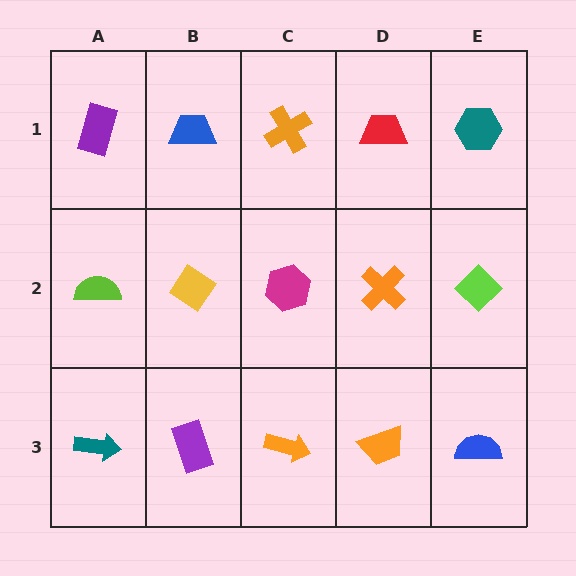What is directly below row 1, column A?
A lime semicircle.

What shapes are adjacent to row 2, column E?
A teal hexagon (row 1, column E), a blue semicircle (row 3, column E), an orange cross (row 2, column D).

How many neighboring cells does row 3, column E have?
2.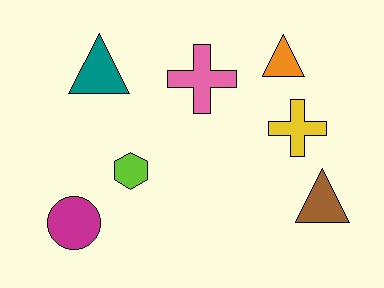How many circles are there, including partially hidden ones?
There is 1 circle.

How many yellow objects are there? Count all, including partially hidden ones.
There is 1 yellow object.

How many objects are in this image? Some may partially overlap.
There are 7 objects.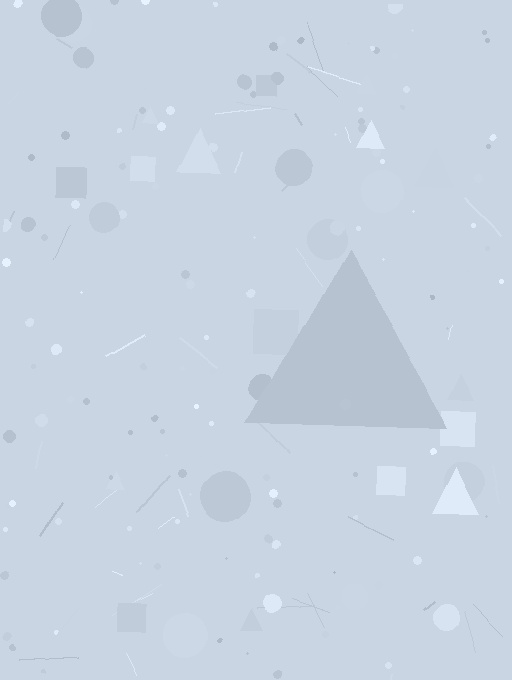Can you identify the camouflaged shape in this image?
The camouflaged shape is a triangle.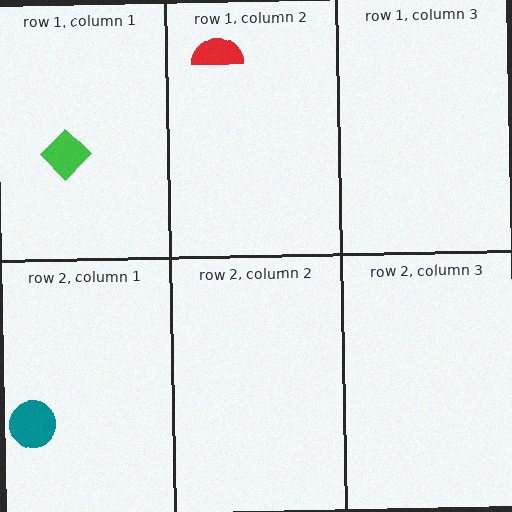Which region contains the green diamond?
The row 1, column 1 region.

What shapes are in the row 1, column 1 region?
The green diamond.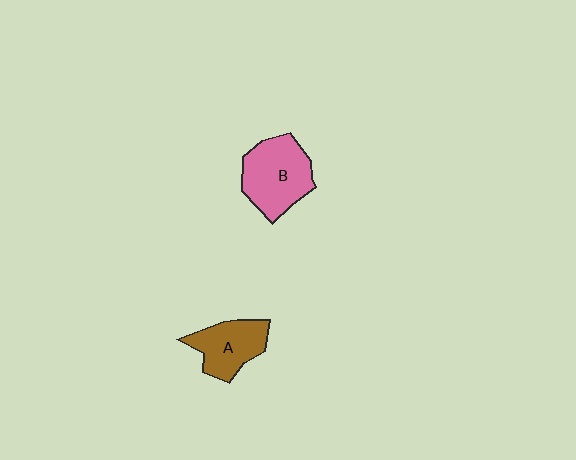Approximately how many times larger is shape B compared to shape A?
Approximately 1.3 times.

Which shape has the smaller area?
Shape A (brown).